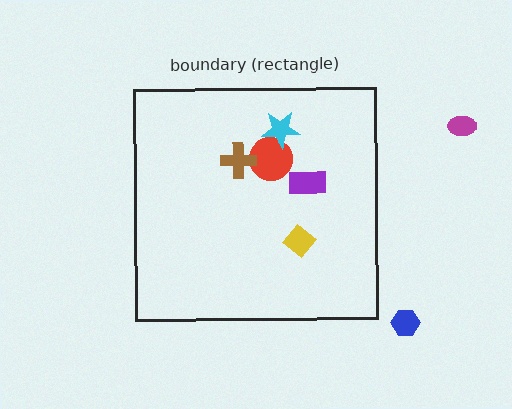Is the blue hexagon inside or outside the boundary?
Outside.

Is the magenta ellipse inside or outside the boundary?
Outside.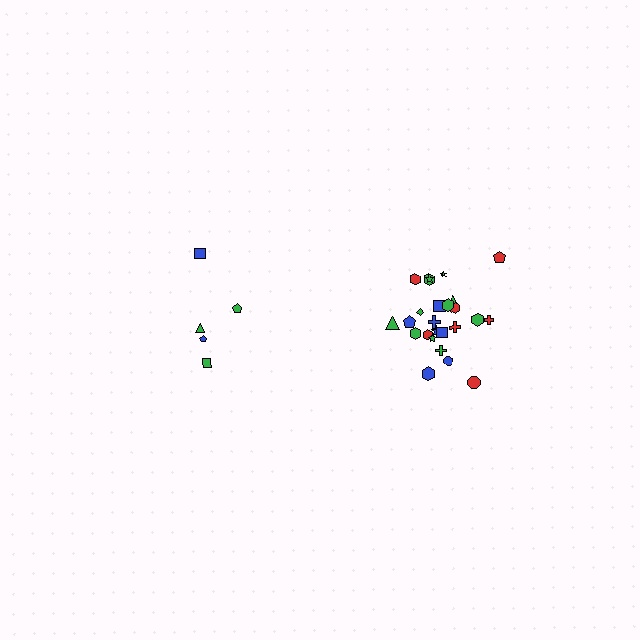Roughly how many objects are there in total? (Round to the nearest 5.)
Roughly 30 objects in total.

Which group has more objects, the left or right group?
The right group.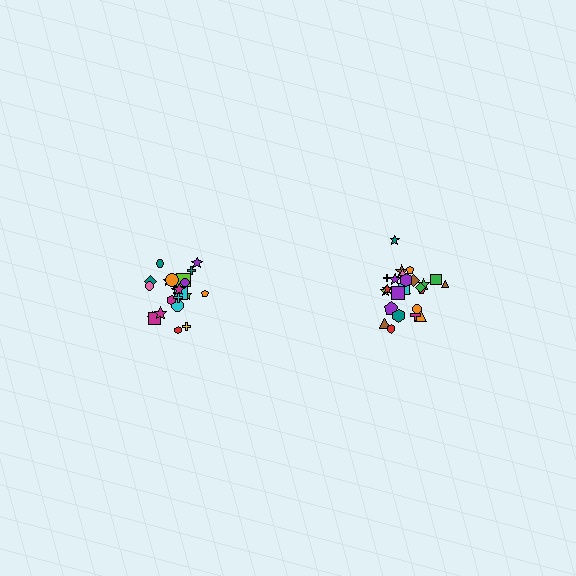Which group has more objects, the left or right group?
The right group.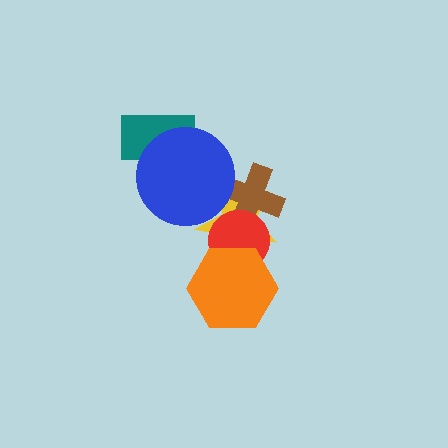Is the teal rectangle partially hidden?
Yes, it is partially covered by another shape.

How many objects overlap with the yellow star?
4 objects overlap with the yellow star.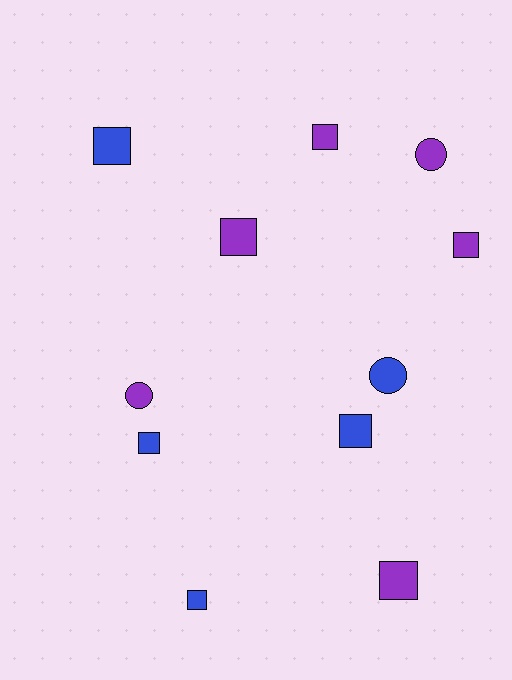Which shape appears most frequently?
Square, with 8 objects.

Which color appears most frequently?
Purple, with 6 objects.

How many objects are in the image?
There are 11 objects.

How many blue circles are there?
There is 1 blue circle.